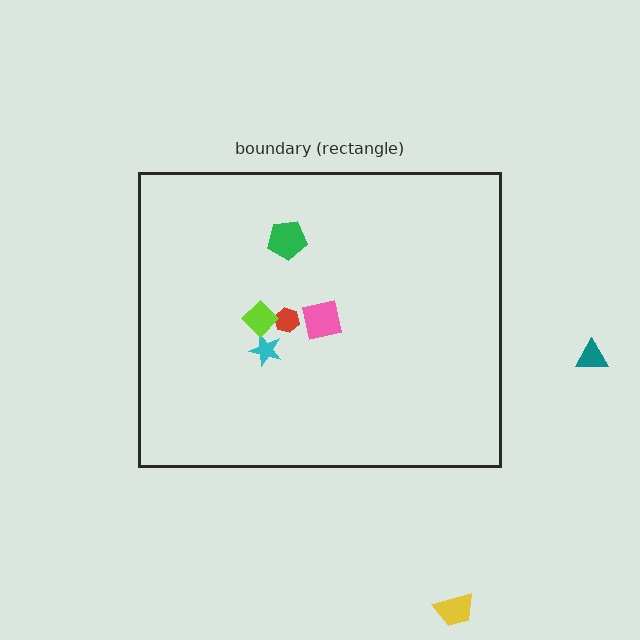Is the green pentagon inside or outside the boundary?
Inside.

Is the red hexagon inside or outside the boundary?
Inside.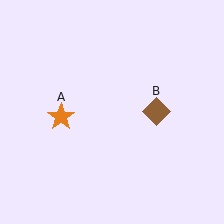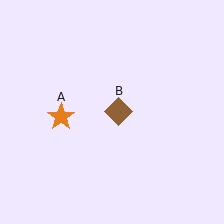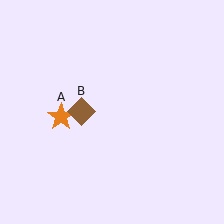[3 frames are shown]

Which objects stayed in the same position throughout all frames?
Orange star (object A) remained stationary.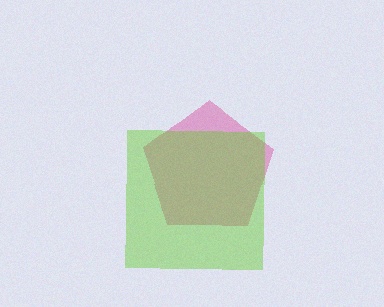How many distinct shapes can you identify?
There are 2 distinct shapes: a pink pentagon, a lime square.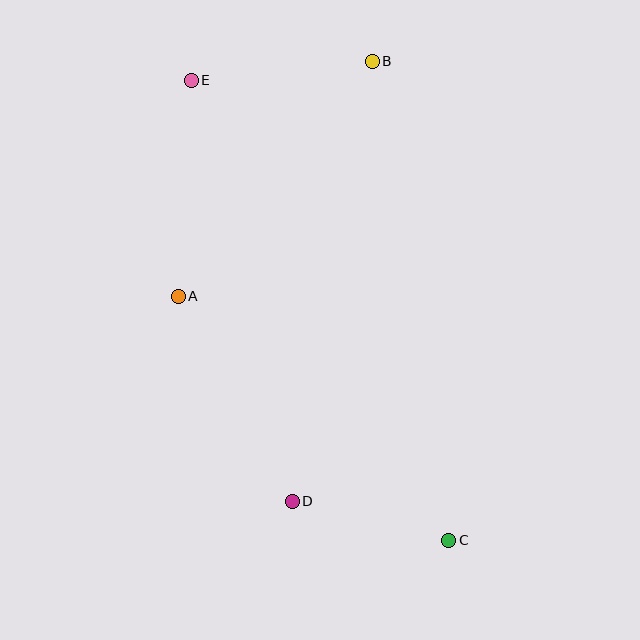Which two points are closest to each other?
Points C and D are closest to each other.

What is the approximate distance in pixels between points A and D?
The distance between A and D is approximately 234 pixels.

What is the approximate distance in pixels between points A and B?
The distance between A and B is approximately 305 pixels.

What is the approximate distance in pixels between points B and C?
The distance between B and C is approximately 485 pixels.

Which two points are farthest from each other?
Points C and E are farthest from each other.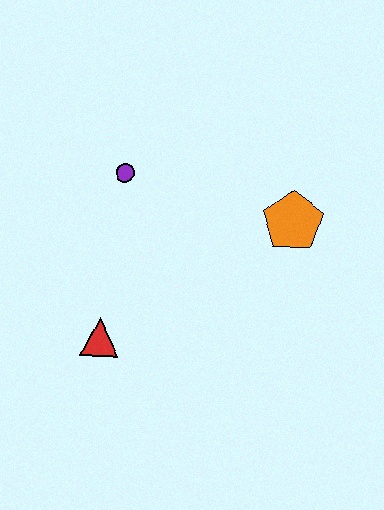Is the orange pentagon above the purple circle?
No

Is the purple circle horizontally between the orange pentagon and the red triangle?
Yes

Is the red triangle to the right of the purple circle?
No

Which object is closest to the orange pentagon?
The purple circle is closest to the orange pentagon.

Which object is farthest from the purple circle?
The orange pentagon is farthest from the purple circle.